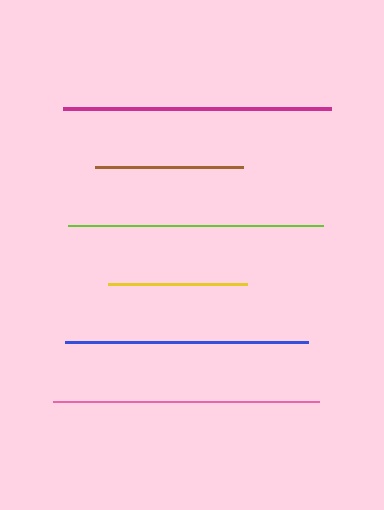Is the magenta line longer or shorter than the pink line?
The magenta line is longer than the pink line.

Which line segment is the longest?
The magenta line is the longest at approximately 267 pixels.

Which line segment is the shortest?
The yellow line is the shortest at approximately 139 pixels.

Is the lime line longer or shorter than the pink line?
The pink line is longer than the lime line.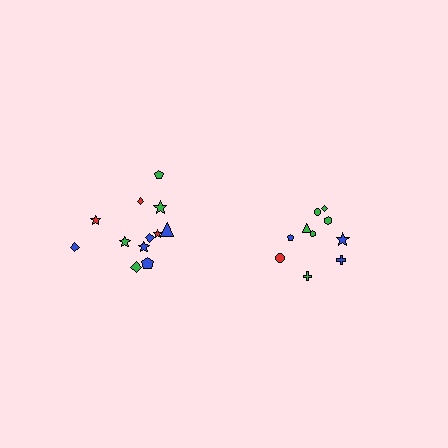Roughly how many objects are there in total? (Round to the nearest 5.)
Roughly 20 objects in total.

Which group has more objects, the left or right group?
The left group.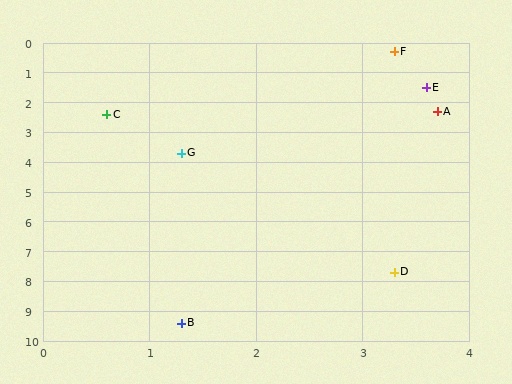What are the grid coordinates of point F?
Point F is at approximately (3.3, 0.3).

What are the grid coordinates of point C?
Point C is at approximately (0.6, 2.4).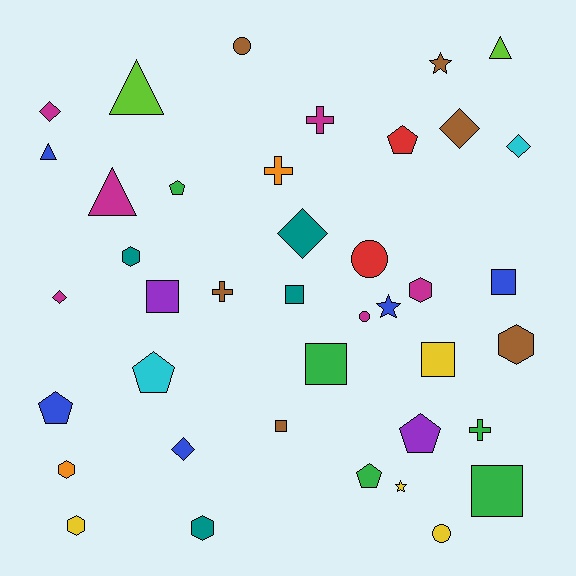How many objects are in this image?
There are 40 objects.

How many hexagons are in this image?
There are 6 hexagons.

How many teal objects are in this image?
There are 4 teal objects.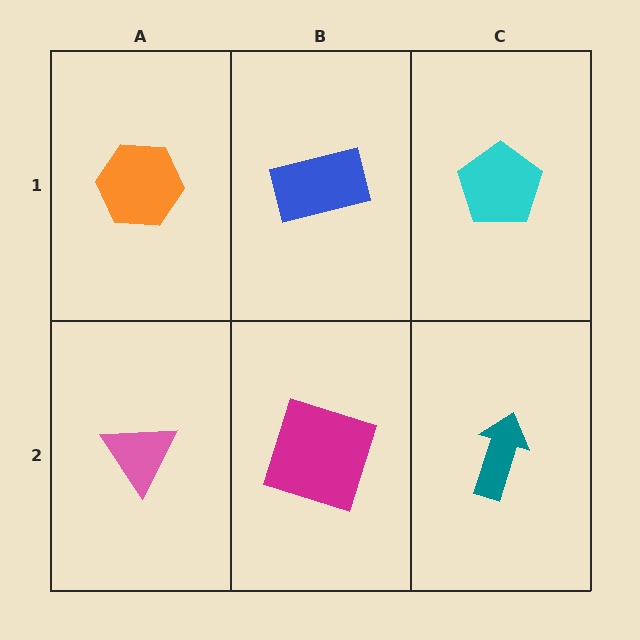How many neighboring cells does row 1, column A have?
2.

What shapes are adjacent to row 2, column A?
An orange hexagon (row 1, column A), a magenta square (row 2, column B).